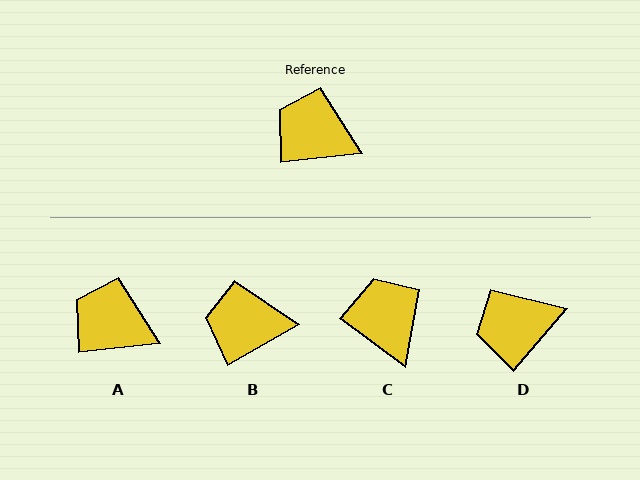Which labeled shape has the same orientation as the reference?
A.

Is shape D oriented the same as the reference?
No, it is off by about 44 degrees.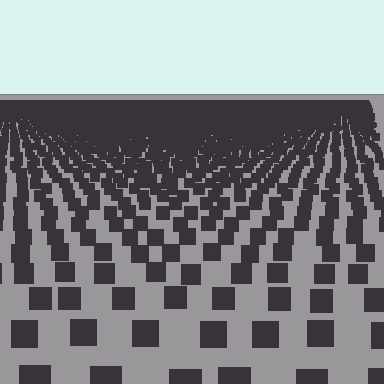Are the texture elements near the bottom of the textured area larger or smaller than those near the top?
Larger. Near the bottom, elements are closer to the viewer and appear at a bigger on-screen size.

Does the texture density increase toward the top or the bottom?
Density increases toward the top.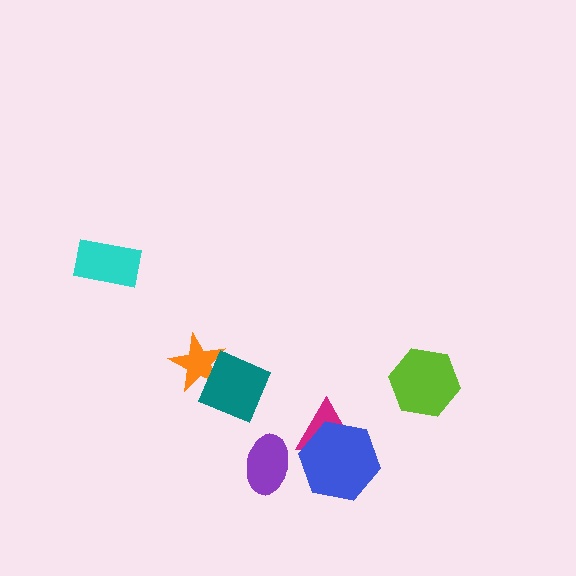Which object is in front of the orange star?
The teal diamond is in front of the orange star.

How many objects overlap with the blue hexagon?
1 object overlaps with the blue hexagon.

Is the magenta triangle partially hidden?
Yes, it is partially covered by another shape.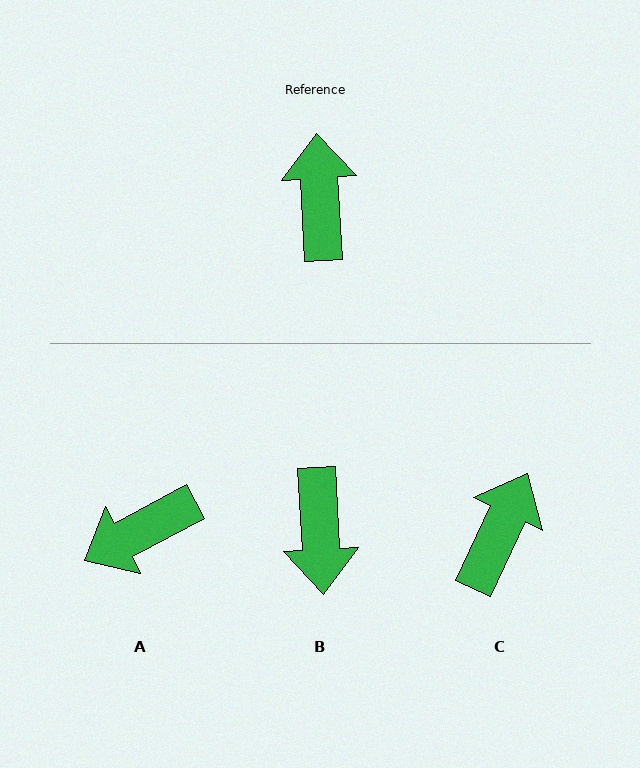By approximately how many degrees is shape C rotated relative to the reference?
Approximately 28 degrees clockwise.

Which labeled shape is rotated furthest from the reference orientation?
B, about 180 degrees away.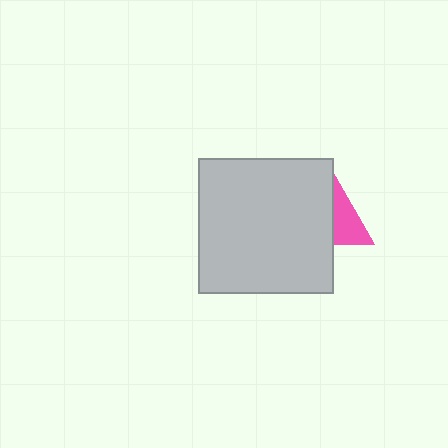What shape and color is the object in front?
The object in front is a light gray square.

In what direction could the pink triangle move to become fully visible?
The pink triangle could move right. That would shift it out from behind the light gray square entirely.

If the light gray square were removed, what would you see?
You would see the complete pink triangle.